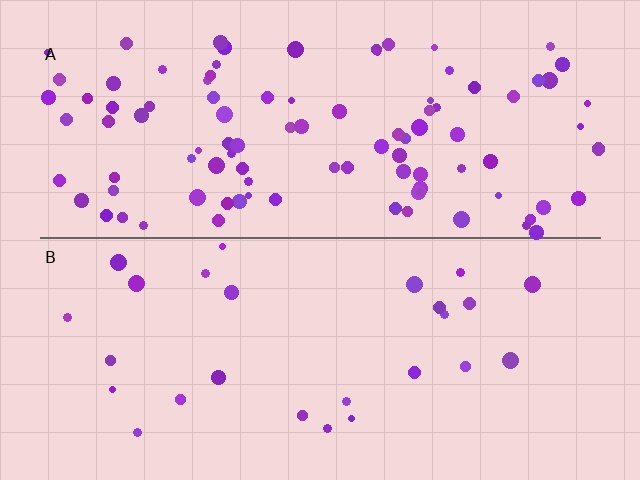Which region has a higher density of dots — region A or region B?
A (the top).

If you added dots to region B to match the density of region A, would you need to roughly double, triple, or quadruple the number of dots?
Approximately quadruple.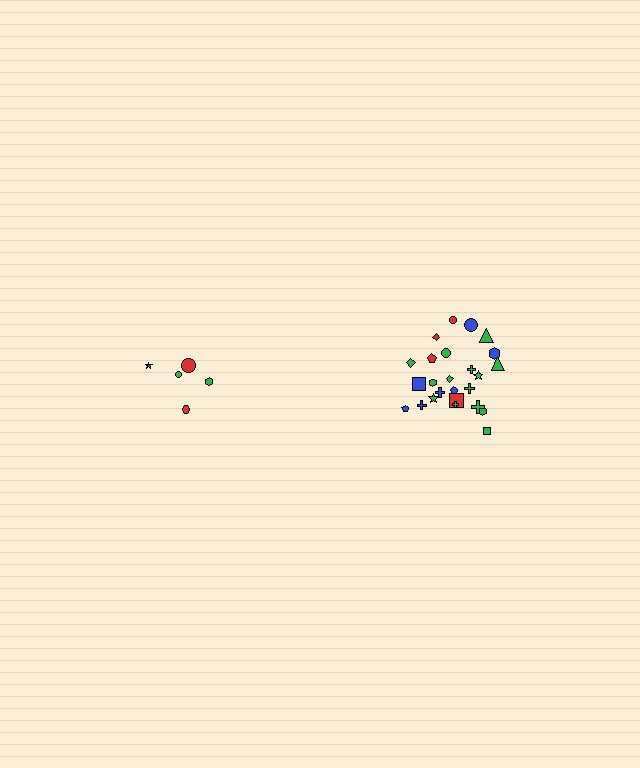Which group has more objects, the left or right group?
The right group.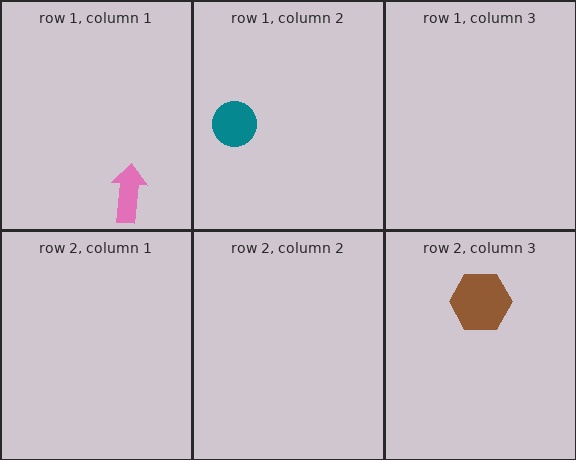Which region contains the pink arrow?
The row 1, column 1 region.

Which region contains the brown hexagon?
The row 2, column 3 region.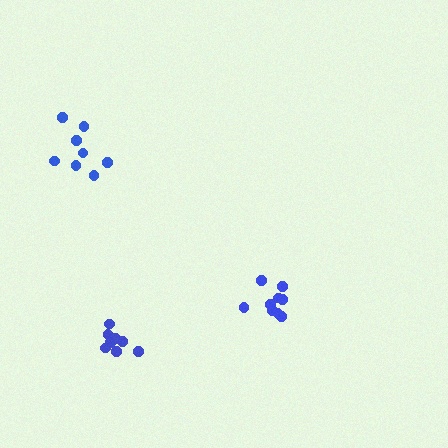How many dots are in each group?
Group 1: 9 dots, Group 2: 8 dots, Group 3: 9 dots (26 total).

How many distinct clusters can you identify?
There are 3 distinct clusters.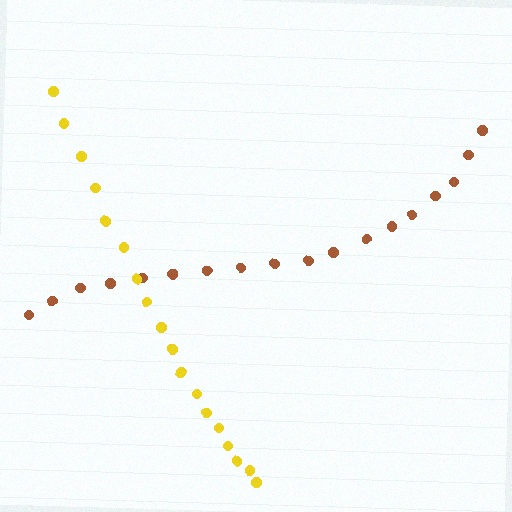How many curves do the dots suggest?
There are 2 distinct paths.